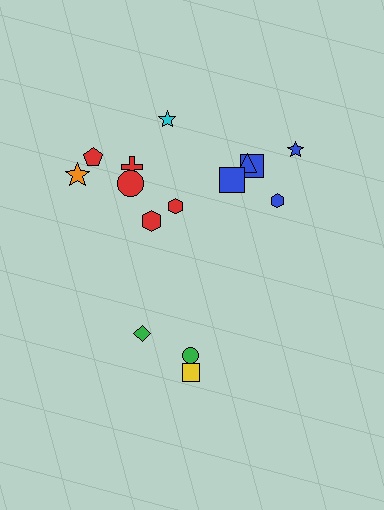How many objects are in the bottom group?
There are 3 objects.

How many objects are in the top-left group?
There are 7 objects.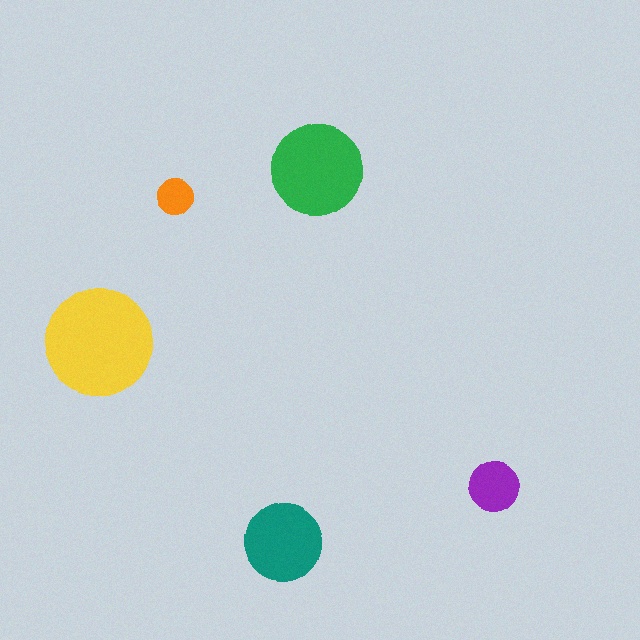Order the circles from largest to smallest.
the yellow one, the green one, the teal one, the purple one, the orange one.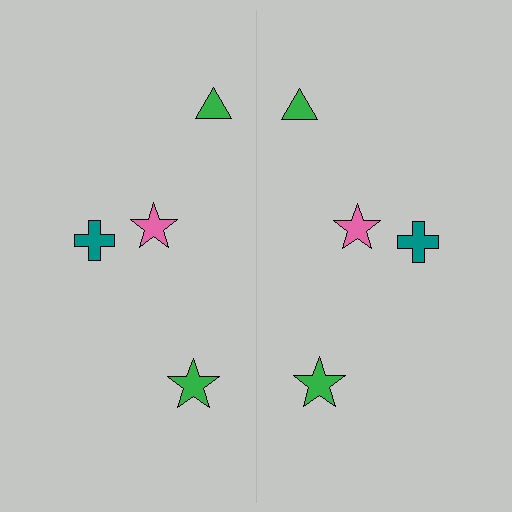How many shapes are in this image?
There are 8 shapes in this image.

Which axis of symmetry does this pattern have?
The pattern has a vertical axis of symmetry running through the center of the image.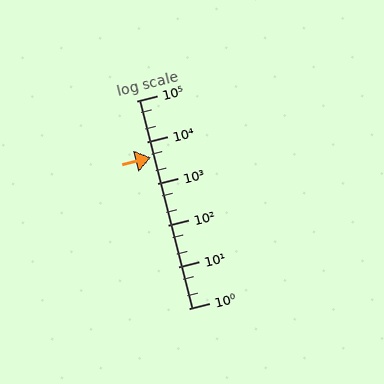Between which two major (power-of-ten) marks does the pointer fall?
The pointer is between 1000 and 10000.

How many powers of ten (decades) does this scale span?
The scale spans 5 decades, from 1 to 100000.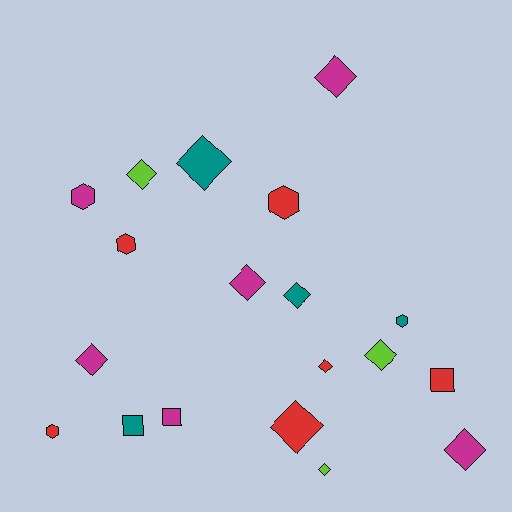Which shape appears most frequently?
Diamond, with 11 objects.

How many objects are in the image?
There are 19 objects.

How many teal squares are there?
There is 1 teal square.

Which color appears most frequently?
Magenta, with 6 objects.